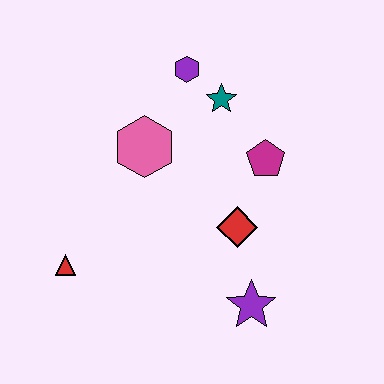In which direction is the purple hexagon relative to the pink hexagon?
The purple hexagon is above the pink hexagon.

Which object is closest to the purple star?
The red diamond is closest to the purple star.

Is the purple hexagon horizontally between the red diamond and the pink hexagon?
Yes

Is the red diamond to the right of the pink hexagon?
Yes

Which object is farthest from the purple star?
The purple hexagon is farthest from the purple star.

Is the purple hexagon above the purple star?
Yes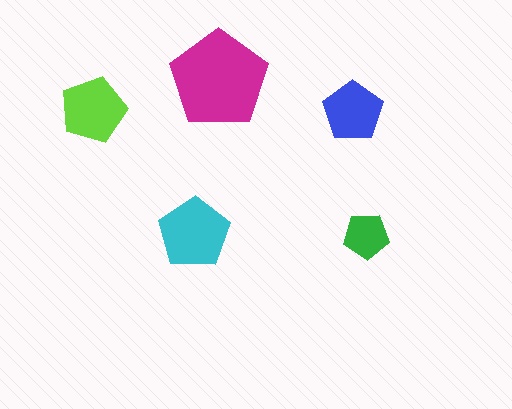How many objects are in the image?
There are 5 objects in the image.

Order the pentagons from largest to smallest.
the magenta one, the cyan one, the lime one, the blue one, the green one.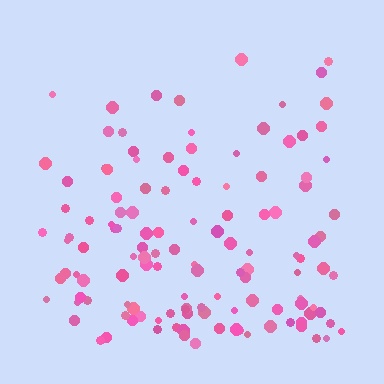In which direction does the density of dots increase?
From top to bottom, with the bottom side densest.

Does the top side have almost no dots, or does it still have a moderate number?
Still a moderate number, just noticeably fewer than the bottom.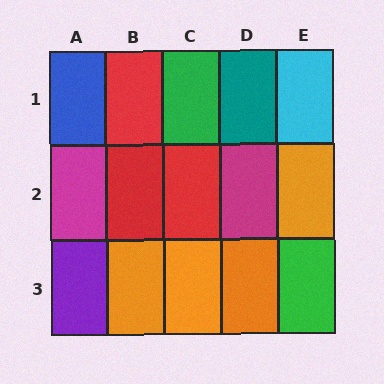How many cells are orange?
4 cells are orange.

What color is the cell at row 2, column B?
Red.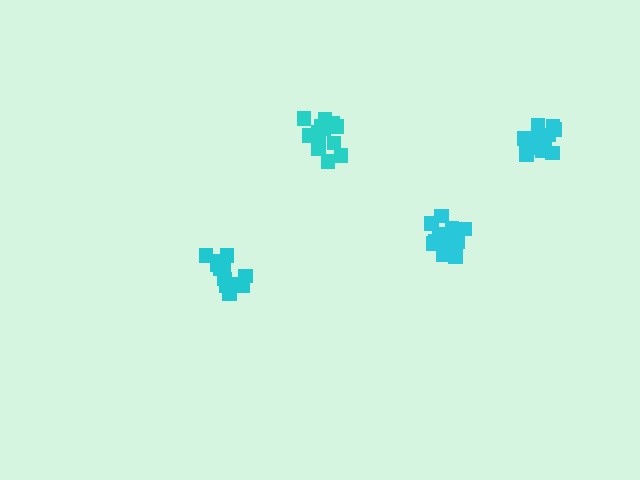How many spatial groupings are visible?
There are 4 spatial groupings.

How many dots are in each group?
Group 1: 15 dots, Group 2: 15 dots, Group 3: 15 dots, Group 4: 13 dots (58 total).